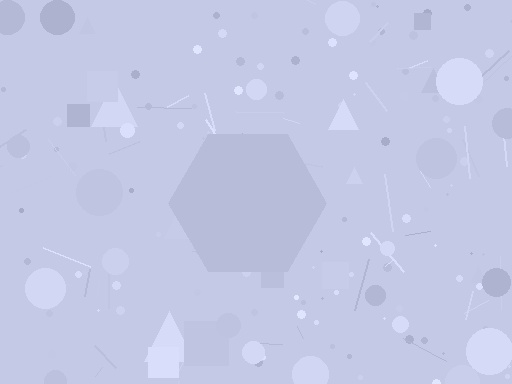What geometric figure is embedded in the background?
A hexagon is embedded in the background.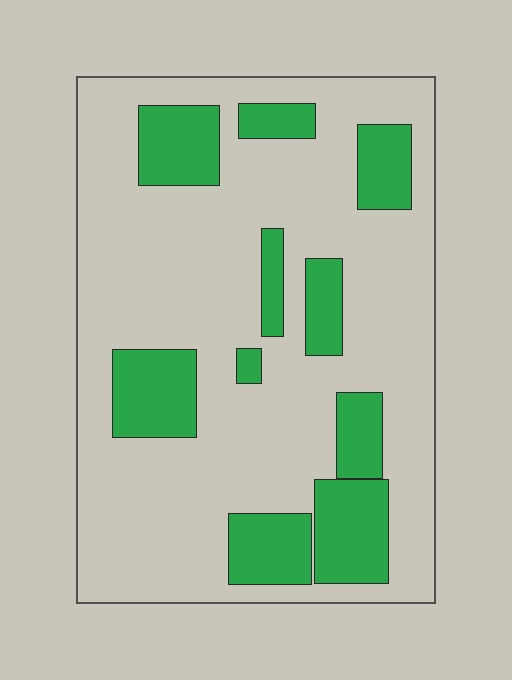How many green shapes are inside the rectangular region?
10.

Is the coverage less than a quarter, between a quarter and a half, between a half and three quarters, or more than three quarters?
Less than a quarter.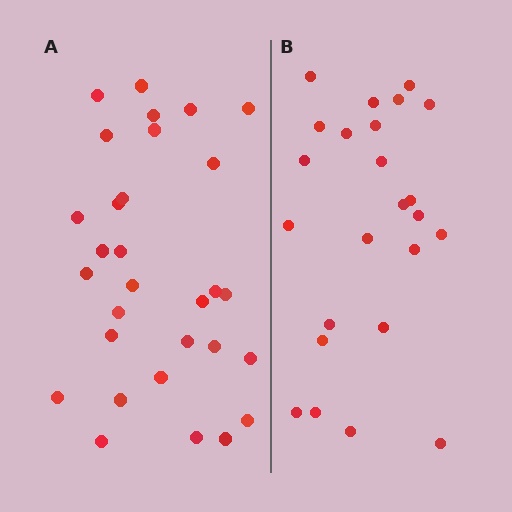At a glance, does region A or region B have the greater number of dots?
Region A (the left region) has more dots.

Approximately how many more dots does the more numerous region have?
Region A has about 6 more dots than region B.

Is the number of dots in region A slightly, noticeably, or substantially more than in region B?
Region A has noticeably more, but not dramatically so. The ratio is roughly 1.2 to 1.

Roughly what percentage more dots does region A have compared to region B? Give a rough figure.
About 25% more.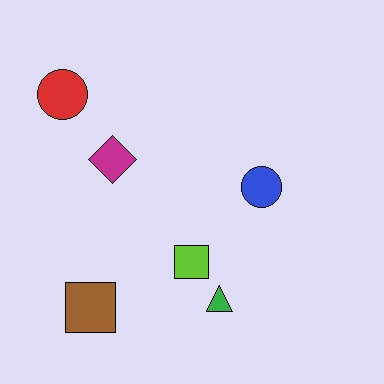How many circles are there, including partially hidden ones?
There are 2 circles.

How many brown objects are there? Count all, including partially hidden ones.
There is 1 brown object.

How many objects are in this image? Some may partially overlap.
There are 6 objects.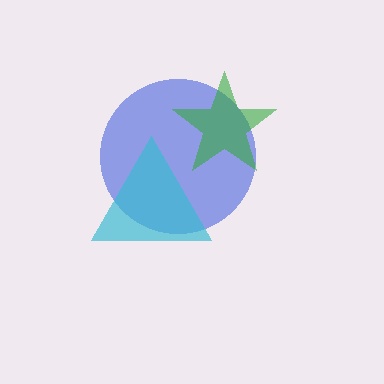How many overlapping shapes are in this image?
There are 3 overlapping shapes in the image.